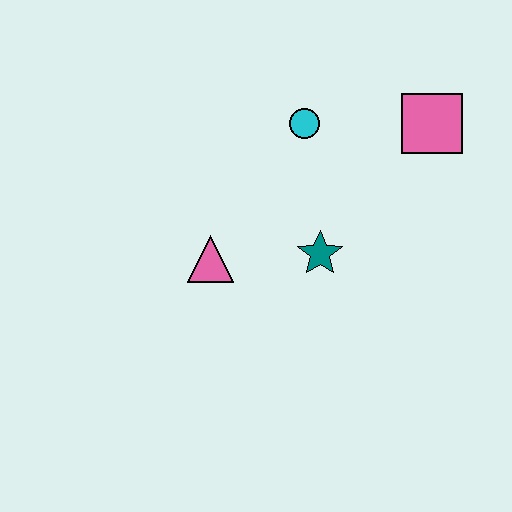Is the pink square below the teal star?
No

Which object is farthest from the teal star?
The pink square is farthest from the teal star.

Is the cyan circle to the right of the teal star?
No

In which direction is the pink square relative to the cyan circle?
The pink square is to the right of the cyan circle.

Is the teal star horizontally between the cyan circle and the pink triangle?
No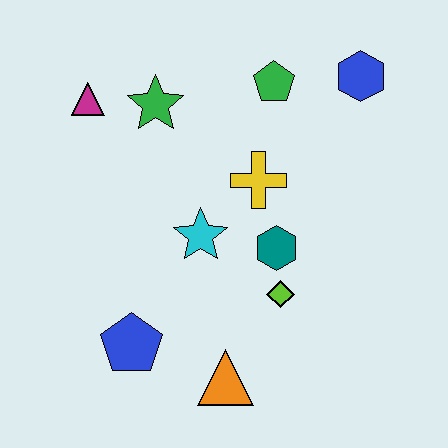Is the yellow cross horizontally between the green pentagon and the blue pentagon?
Yes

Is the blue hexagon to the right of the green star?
Yes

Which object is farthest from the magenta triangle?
The orange triangle is farthest from the magenta triangle.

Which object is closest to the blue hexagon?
The green pentagon is closest to the blue hexagon.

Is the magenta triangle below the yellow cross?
No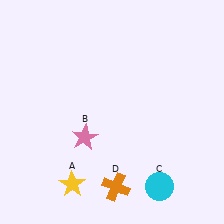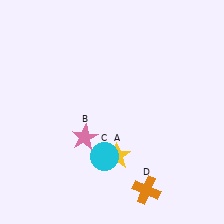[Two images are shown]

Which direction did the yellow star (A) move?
The yellow star (A) moved right.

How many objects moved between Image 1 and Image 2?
3 objects moved between the two images.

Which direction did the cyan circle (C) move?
The cyan circle (C) moved left.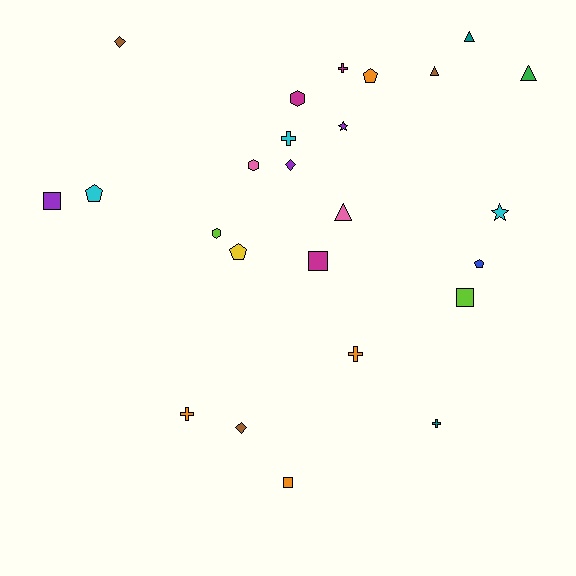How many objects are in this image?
There are 25 objects.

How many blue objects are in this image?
There is 1 blue object.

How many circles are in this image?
There are no circles.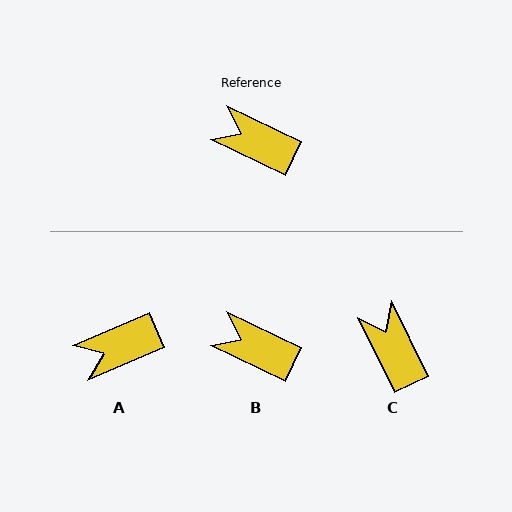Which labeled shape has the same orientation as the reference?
B.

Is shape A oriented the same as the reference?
No, it is off by about 49 degrees.